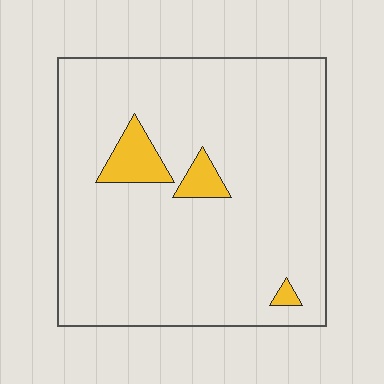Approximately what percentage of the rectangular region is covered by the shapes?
Approximately 5%.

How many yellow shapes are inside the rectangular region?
3.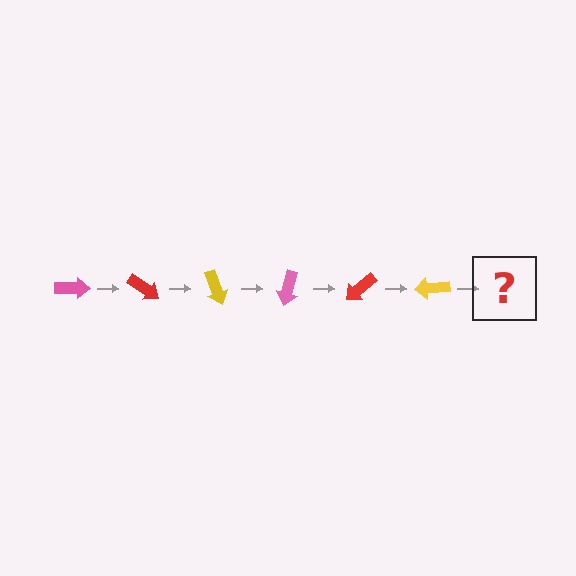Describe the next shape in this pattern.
It should be a pink arrow, rotated 210 degrees from the start.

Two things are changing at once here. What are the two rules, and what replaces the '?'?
The two rules are that it rotates 35 degrees each step and the color cycles through pink, red, and yellow. The '?' should be a pink arrow, rotated 210 degrees from the start.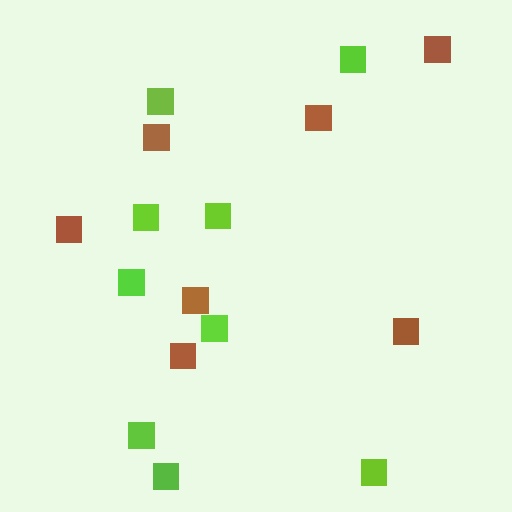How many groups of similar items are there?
There are 2 groups: one group of lime squares (9) and one group of brown squares (7).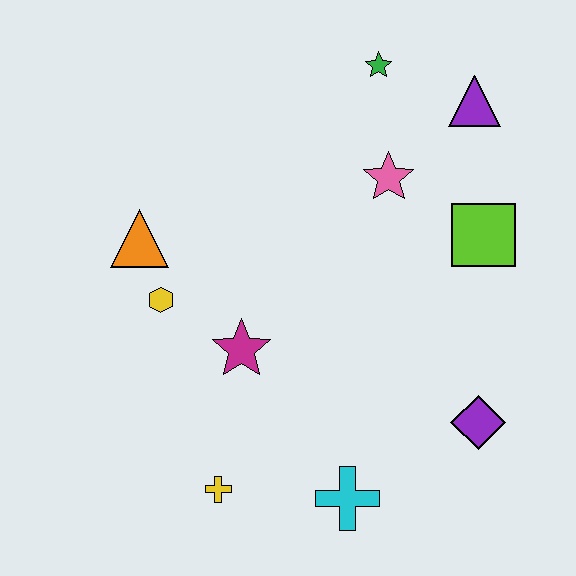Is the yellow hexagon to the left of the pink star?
Yes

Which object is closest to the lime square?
The pink star is closest to the lime square.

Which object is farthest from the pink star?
The yellow cross is farthest from the pink star.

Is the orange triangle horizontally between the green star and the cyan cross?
No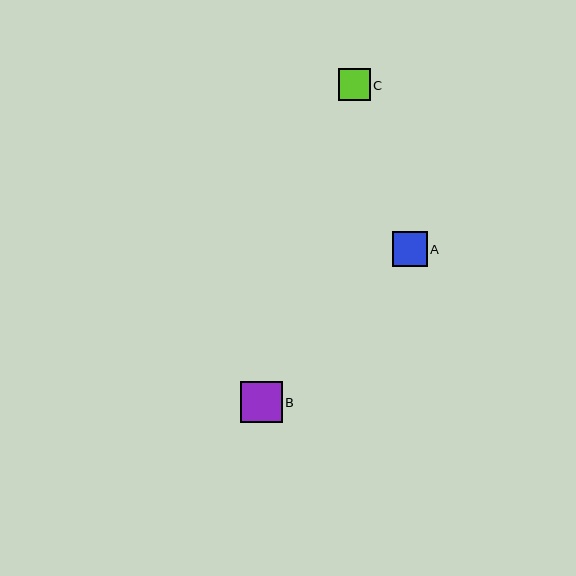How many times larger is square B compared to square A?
Square B is approximately 1.2 times the size of square A.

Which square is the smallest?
Square C is the smallest with a size of approximately 32 pixels.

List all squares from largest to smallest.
From largest to smallest: B, A, C.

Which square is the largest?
Square B is the largest with a size of approximately 41 pixels.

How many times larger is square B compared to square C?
Square B is approximately 1.3 times the size of square C.